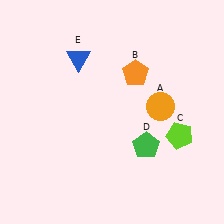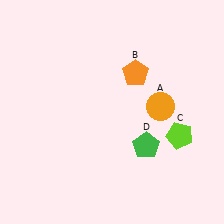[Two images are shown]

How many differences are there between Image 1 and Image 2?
There is 1 difference between the two images.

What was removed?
The blue triangle (E) was removed in Image 2.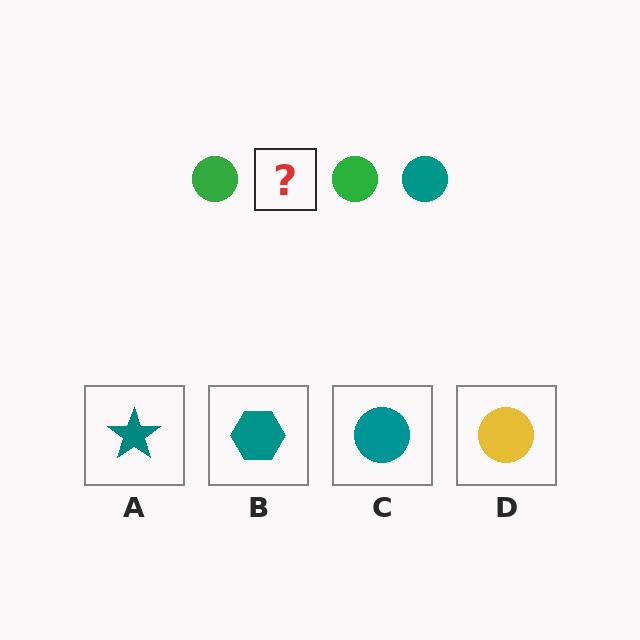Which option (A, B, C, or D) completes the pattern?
C.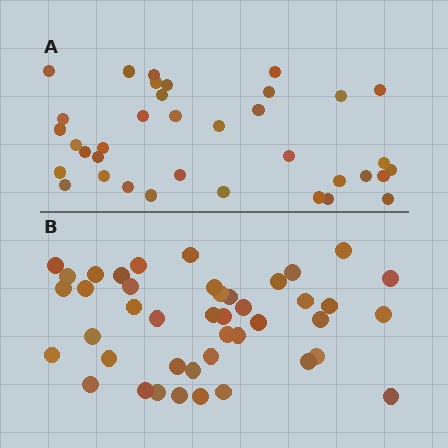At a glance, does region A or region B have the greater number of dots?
Region B (the bottom region) has more dots.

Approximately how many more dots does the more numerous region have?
Region B has roughly 8 or so more dots than region A.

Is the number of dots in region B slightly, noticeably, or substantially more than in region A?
Region B has only slightly more — the two regions are fairly close. The ratio is roughly 1.2 to 1.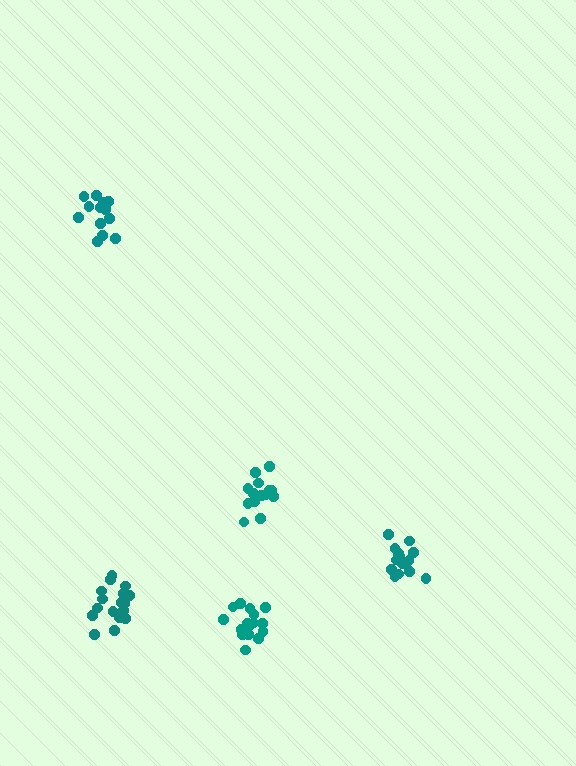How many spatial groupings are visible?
There are 5 spatial groupings.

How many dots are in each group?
Group 1: 17 dots, Group 2: 15 dots, Group 3: 13 dots, Group 4: 17 dots, Group 5: 16 dots (78 total).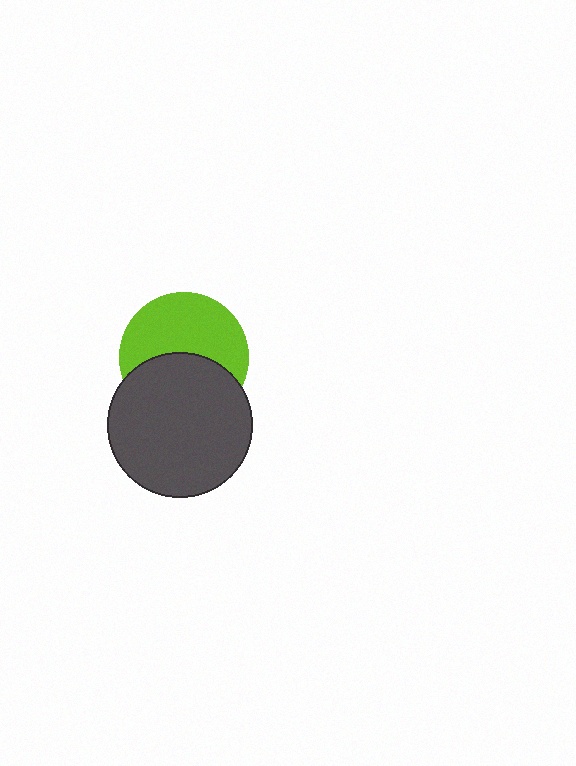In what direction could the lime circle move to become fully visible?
The lime circle could move up. That would shift it out from behind the dark gray circle entirely.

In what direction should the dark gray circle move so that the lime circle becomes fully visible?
The dark gray circle should move down. That is the shortest direction to clear the overlap and leave the lime circle fully visible.